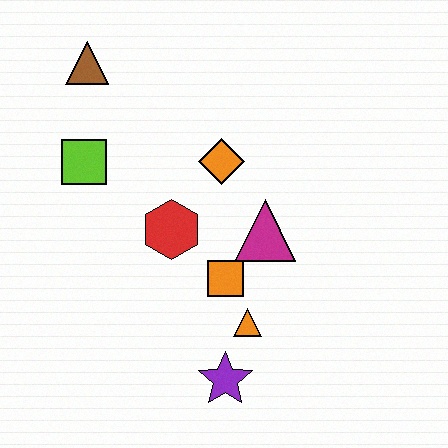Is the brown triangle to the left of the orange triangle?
Yes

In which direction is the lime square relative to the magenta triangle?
The lime square is to the left of the magenta triangle.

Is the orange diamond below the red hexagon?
No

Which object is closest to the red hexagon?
The orange square is closest to the red hexagon.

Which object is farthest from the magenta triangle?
The brown triangle is farthest from the magenta triangle.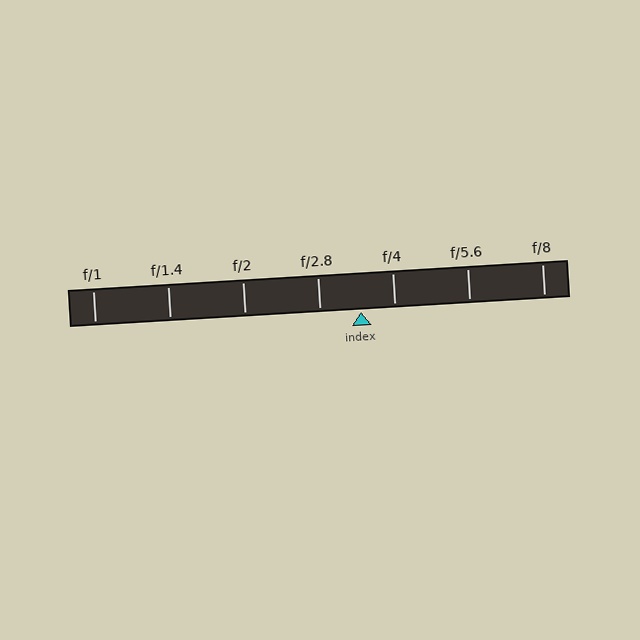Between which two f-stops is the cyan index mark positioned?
The index mark is between f/2.8 and f/4.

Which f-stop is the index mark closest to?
The index mark is closest to f/4.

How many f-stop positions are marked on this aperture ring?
There are 7 f-stop positions marked.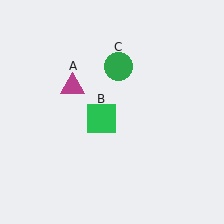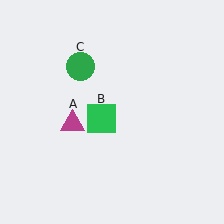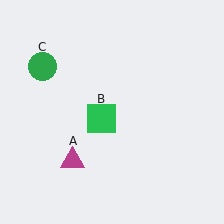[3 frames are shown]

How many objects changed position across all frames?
2 objects changed position: magenta triangle (object A), green circle (object C).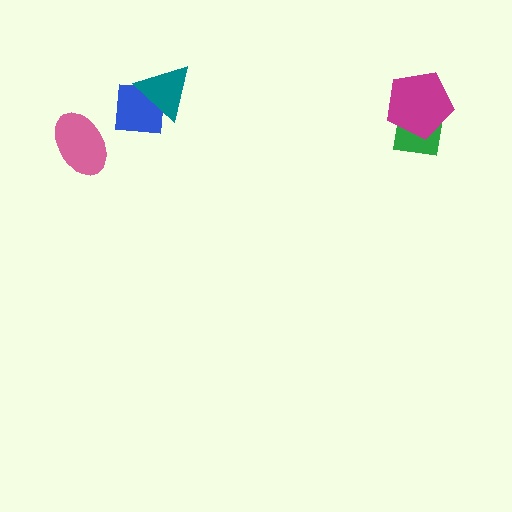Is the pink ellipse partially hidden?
No, no other shape covers it.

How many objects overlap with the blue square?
1 object overlaps with the blue square.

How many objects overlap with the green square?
1 object overlaps with the green square.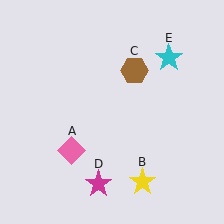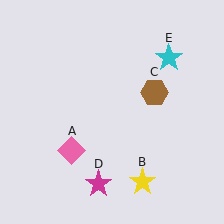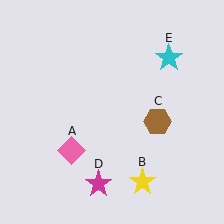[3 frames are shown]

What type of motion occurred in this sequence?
The brown hexagon (object C) rotated clockwise around the center of the scene.